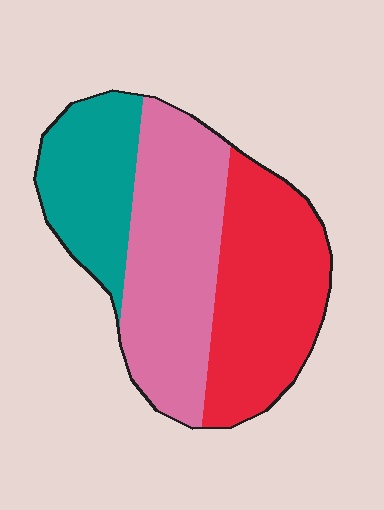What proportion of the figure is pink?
Pink covers about 40% of the figure.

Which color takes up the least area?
Teal, at roughly 25%.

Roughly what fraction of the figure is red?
Red covers 37% of the figure.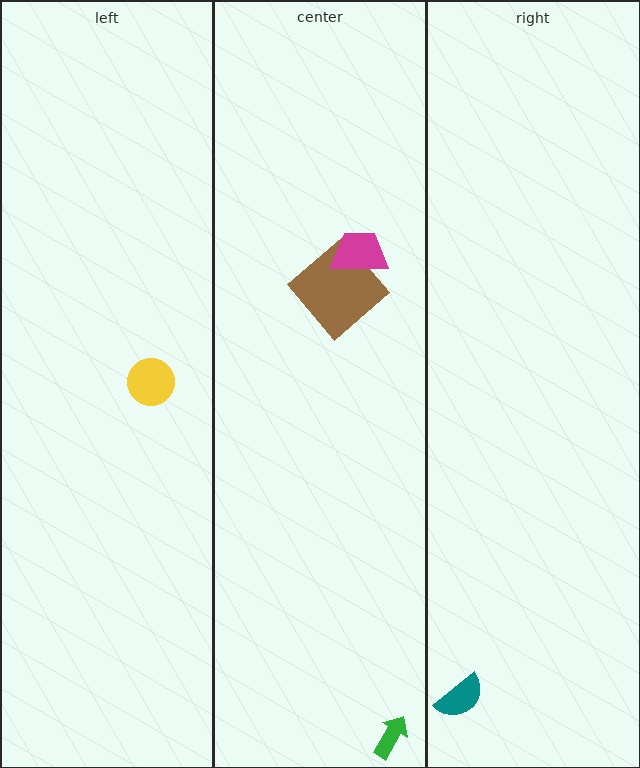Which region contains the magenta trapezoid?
The center region.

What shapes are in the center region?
The green arrow, the brown diamond, the magenta trapezoid.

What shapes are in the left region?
The yellow circle.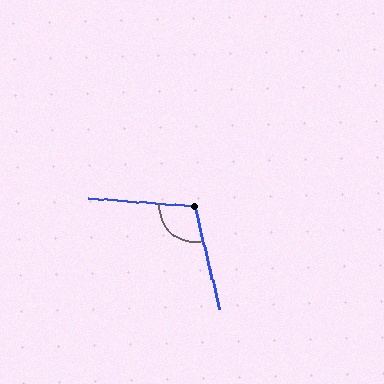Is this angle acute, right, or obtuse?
It is obtuse.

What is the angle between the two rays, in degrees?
Approximately 108 degrees.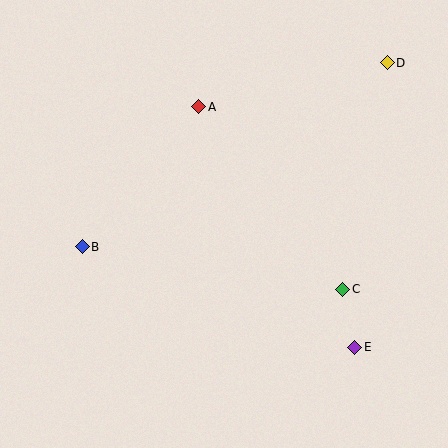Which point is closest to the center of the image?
Point A at (199, 107) is closest to the center.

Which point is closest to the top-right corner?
Point D is closest to the top-right corner.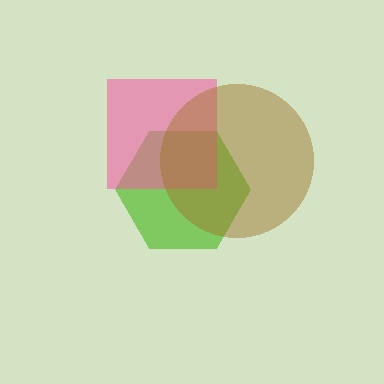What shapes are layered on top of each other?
The layered shapes are: a lime hexagon, a pink square, a brown circle.